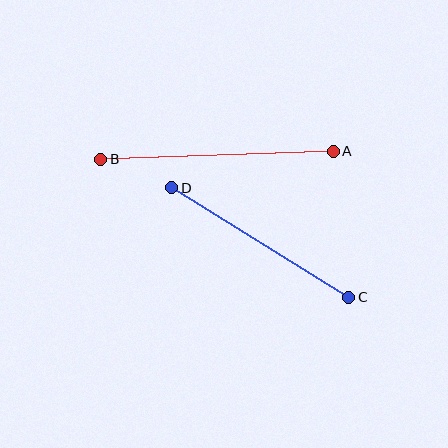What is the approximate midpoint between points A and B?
The midpoint is at approximately (217, 155) pixels.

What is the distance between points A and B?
The distance is approximately 233 pixels.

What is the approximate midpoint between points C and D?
The midpoint is at approximately (260, 243) pixels.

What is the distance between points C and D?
The distance is approximately 208 pixels.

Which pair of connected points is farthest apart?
Points A and B are farthest apart.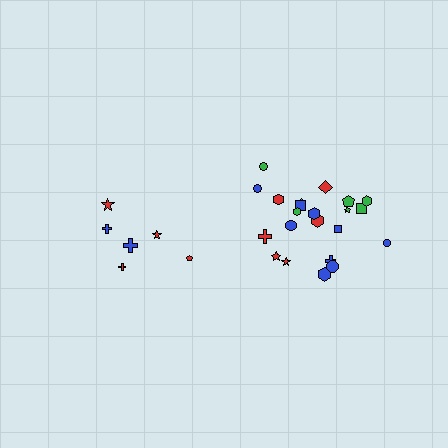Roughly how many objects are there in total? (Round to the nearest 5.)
Roughly 30 objects in total.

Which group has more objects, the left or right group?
The right group.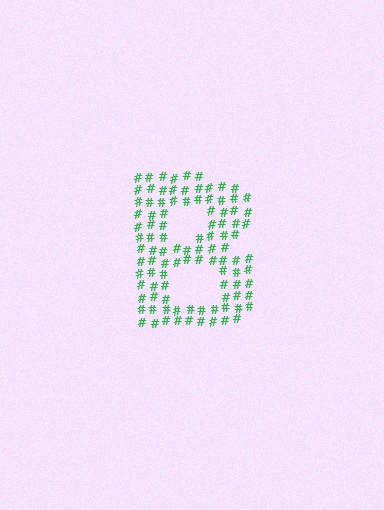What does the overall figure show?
The overall figure shows the letter B.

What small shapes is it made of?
It is made of small hash symbols.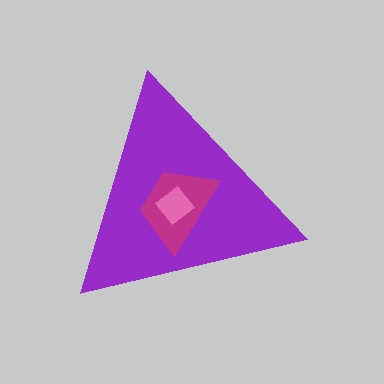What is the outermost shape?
The purple triangle.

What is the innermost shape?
The pink diamond.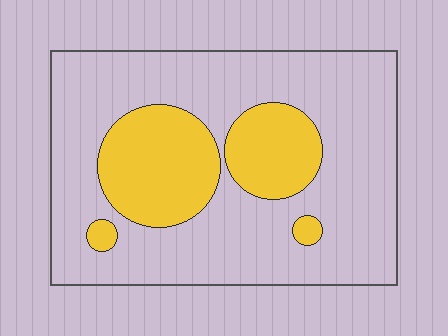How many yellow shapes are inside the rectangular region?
4.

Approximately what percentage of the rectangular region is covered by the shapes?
Approximately 25%.